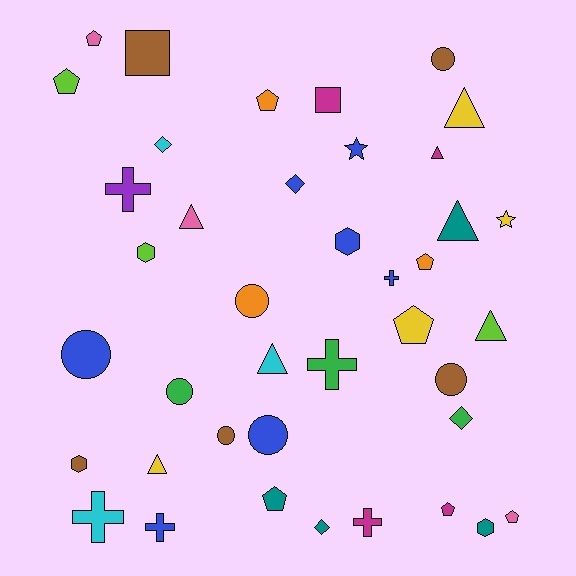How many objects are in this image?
There are 40 objects.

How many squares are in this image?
There are 2 squares.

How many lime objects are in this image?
There are 3 lime objects.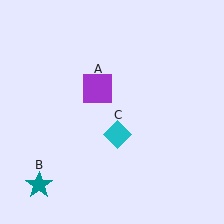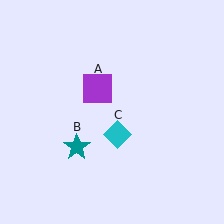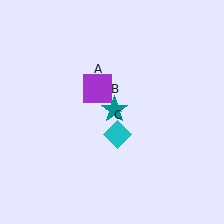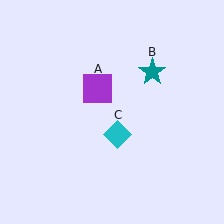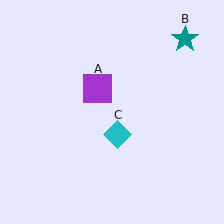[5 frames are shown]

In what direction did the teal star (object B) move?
The teal star (object B) moved up and to the right.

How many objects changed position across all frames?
1 object changed position: teal star (object B).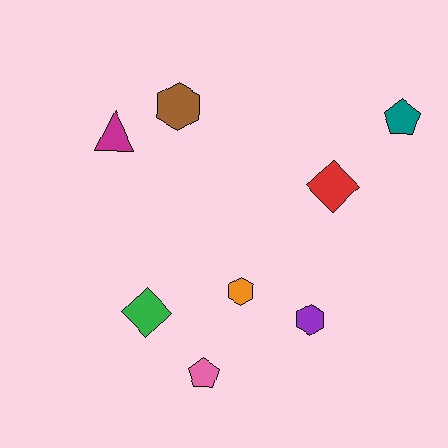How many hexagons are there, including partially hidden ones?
There are 3 hexagons.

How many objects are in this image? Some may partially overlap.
There are 8 objects.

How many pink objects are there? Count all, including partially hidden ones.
There is 1 pink object.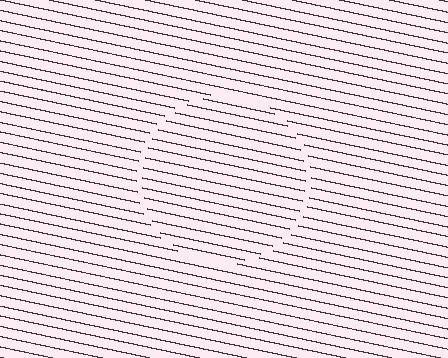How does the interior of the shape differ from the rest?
The interior of the shape contains the same grating, shifted by half a period — the contour is defined by the phase discontinuity where line-ends from the inner and outer gratings abut.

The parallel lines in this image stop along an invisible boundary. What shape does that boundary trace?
An illusory circle. The interior of the shape contains the same grating, shifted by half a period — the contour is defined by the phase discontinuity where line-ends from the inner and outer gratings abut.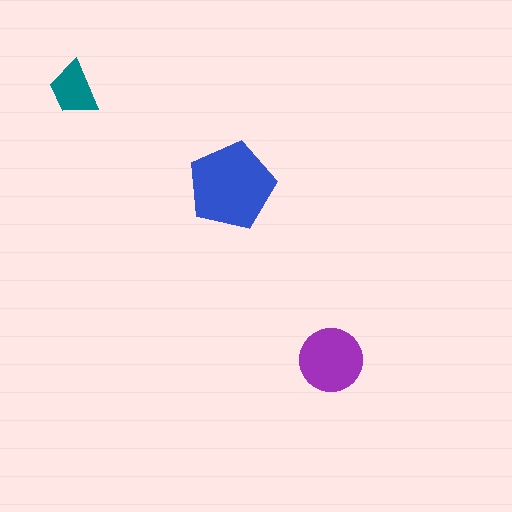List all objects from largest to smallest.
The blue pentagon, the purple circle, the teal trapezoid.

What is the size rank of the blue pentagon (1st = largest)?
1st.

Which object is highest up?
The teal trapezoid is topmost.